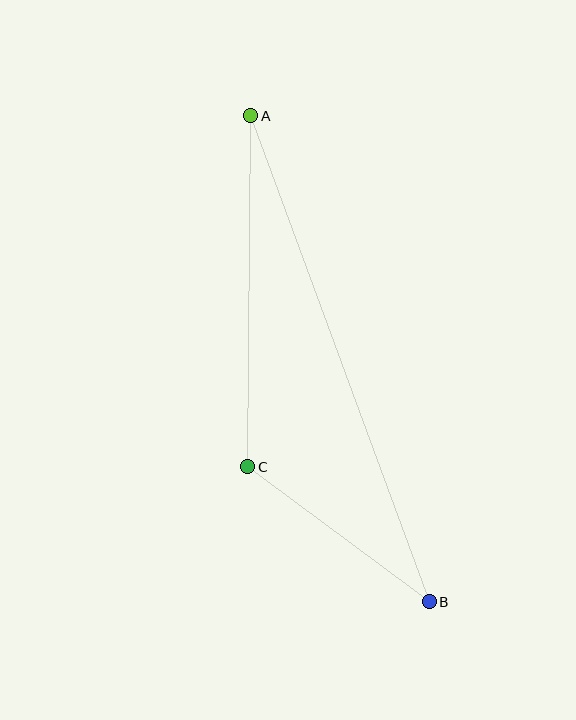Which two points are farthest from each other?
Points A and B are farthest from each other.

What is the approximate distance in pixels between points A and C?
The distance between A and C is approximately 351 pixels.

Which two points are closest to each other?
Points B and C are closest to each other.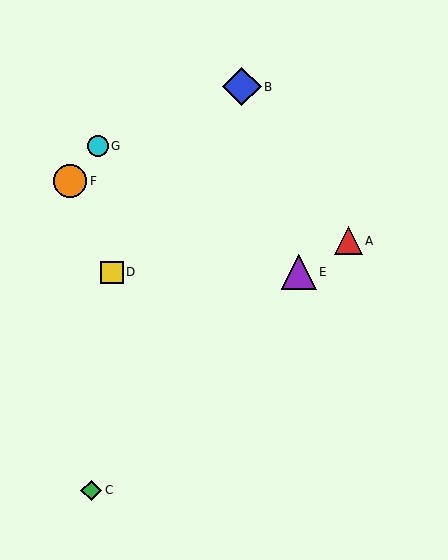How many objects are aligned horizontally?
2 objects (D, E) are aligned horizontally.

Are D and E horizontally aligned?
Yes, both are at y≈272.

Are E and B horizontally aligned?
No, E is at y≈272 and B is at y≈87.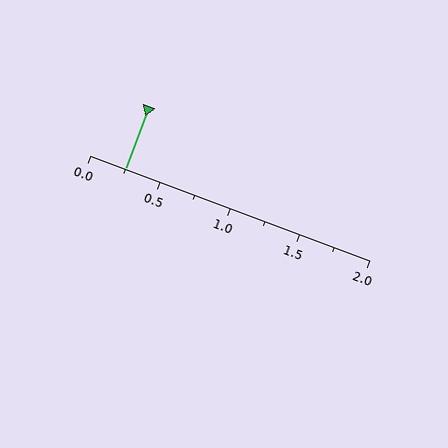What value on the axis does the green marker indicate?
The marker indicates approximately 0.25.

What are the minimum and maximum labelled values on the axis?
The axis runs from 0.0 to 2.0.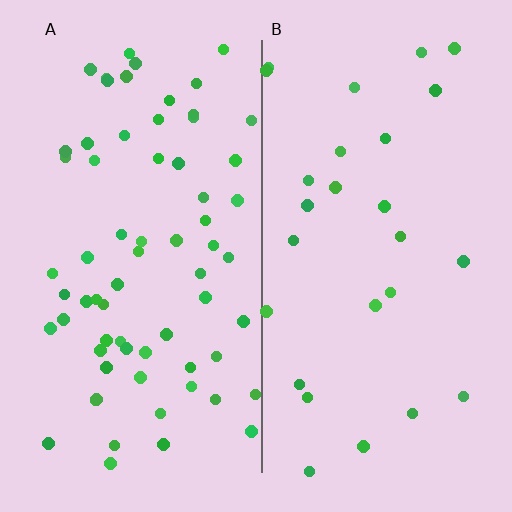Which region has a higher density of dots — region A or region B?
A (the left).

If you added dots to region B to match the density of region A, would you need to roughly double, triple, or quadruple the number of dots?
Approximately triple.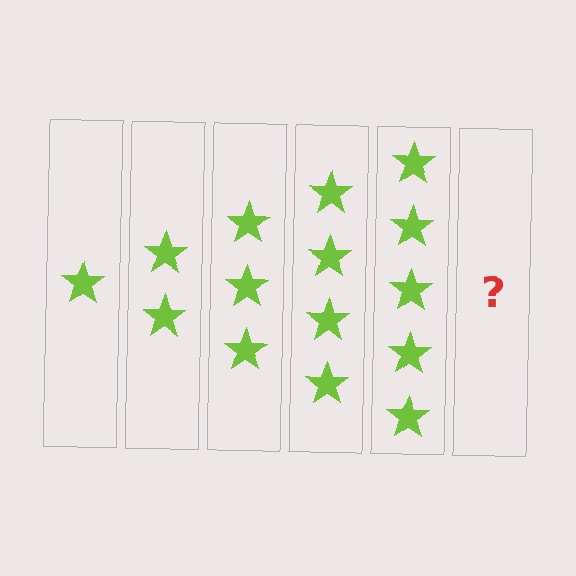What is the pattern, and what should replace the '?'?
The pattern is that each step adds one more star. The '?' should be 6 stars.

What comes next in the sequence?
The next element should be 6 stars.